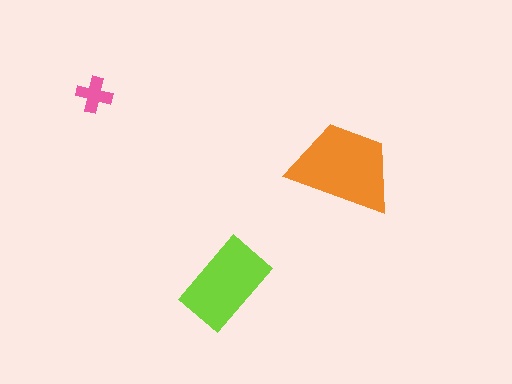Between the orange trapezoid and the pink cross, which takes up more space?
The orange trapezoid.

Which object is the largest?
The orange trapezoid.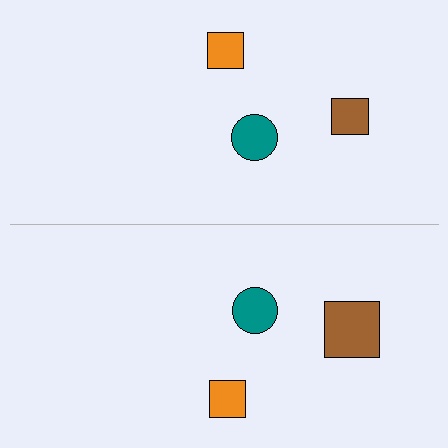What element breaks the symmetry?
The brown square on the bottom side has a different size than its mirror counterpart.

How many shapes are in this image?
There are 6 shapes in this image.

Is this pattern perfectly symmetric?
No, the pattern is not perfectly symmetric. The brown square on the bottom side has a different size than its mirror counterpart.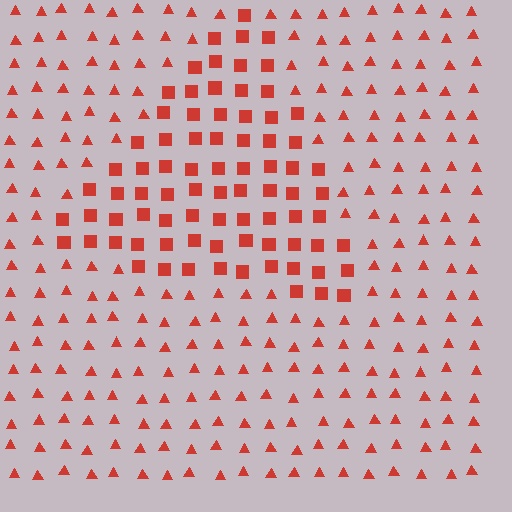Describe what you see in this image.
The image is filled with small red elements arranged in a uniform grid. A triangle-shaped region contains squares, while the surrounding area contains triangles. The boundary is defined purely by the change in element shape.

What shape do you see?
I see a triangle.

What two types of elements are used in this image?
The image uses squares inside the triangle region and triangles outside it.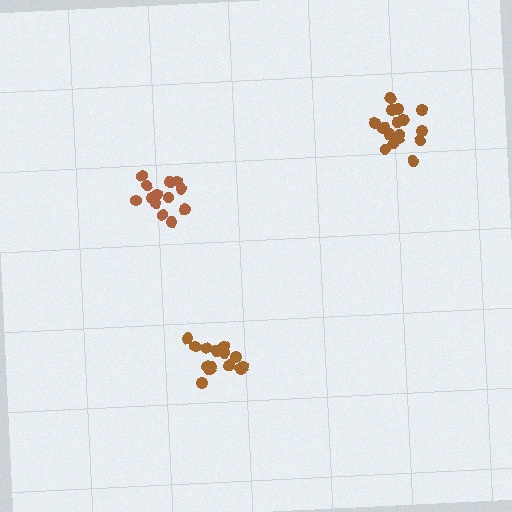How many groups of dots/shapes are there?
There are 3 groups.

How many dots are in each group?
Group 1: 13 dots, Group 2: 14 dots, Group 3: 17 dots (44 total).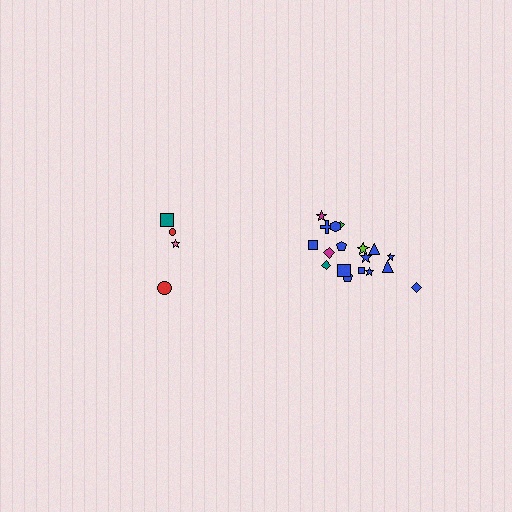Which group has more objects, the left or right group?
The right group.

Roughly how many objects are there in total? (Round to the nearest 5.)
Roughly 20 objects in total.